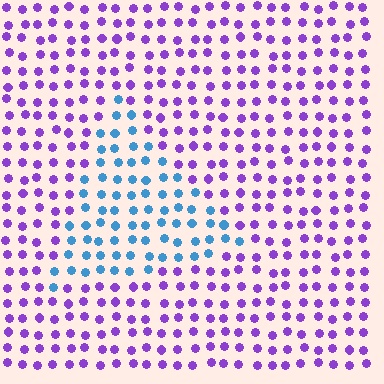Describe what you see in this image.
The image is filled with small purple elements in a uniform arrangement. A triangle-shaped region is visible where the elements are tinted to a slightly different hue, forming a subtle color boundary.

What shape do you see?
I see a triangle.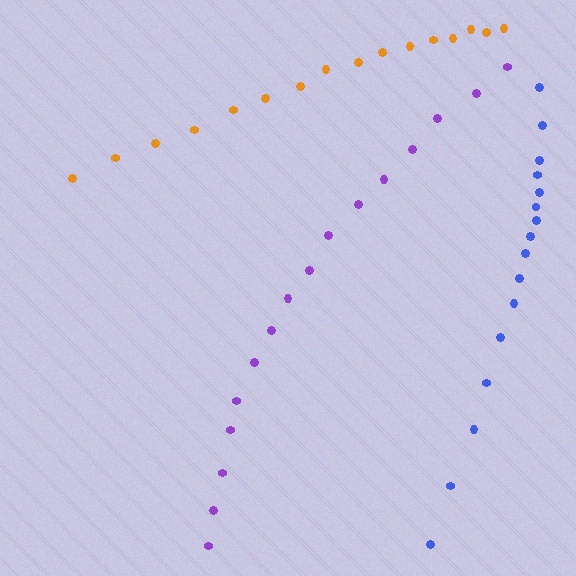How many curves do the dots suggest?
There are 3 distinct paths.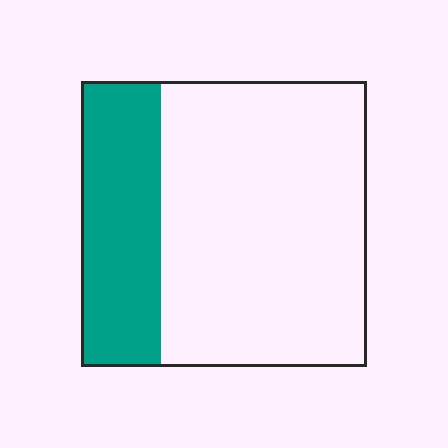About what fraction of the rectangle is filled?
About one quarter (1/4).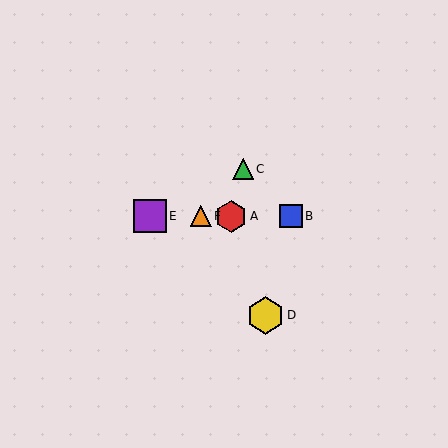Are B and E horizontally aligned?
Yes, both are at y≈216.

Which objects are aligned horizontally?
Objects A, B, E, F are aligned horizontally.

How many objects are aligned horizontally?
4 objects (A, B, E, F) are aligned horizontally.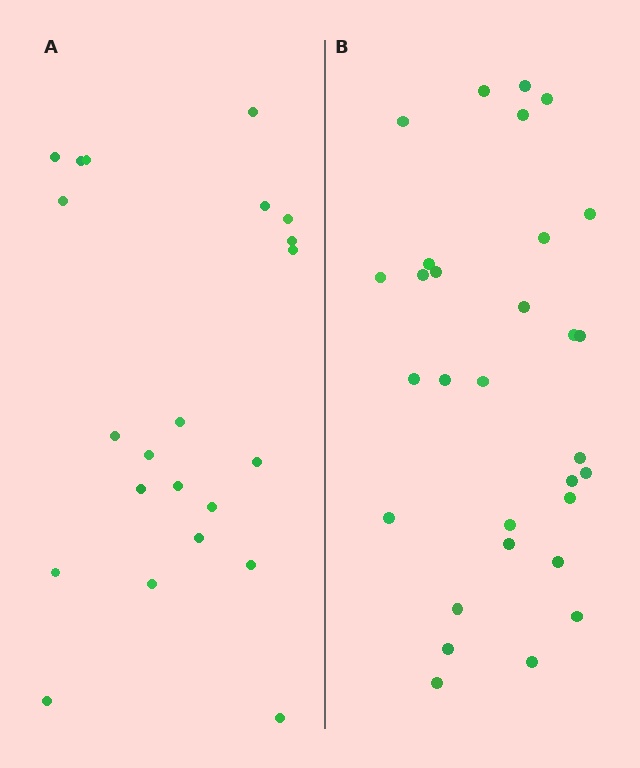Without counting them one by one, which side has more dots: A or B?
Region B (the right region) has more dots.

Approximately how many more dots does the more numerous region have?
Region B has roughly 8 or so more dots than region A.